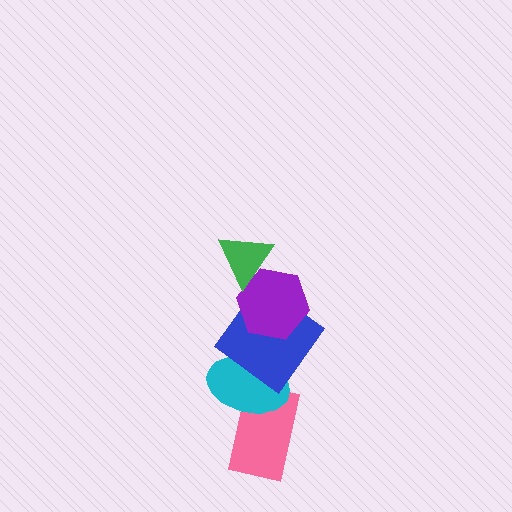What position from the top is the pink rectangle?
The pink rectangle is 5th from the top.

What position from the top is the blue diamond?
The blue diamond is 3rd from the top.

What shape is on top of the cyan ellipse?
The blue diamond is on top of the cyan ellipse.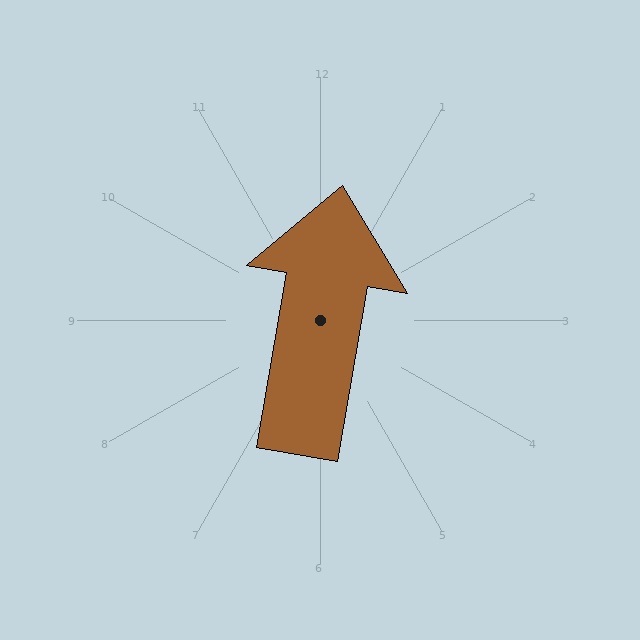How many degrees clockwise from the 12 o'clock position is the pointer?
Approximately 10 degrees.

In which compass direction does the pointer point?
North.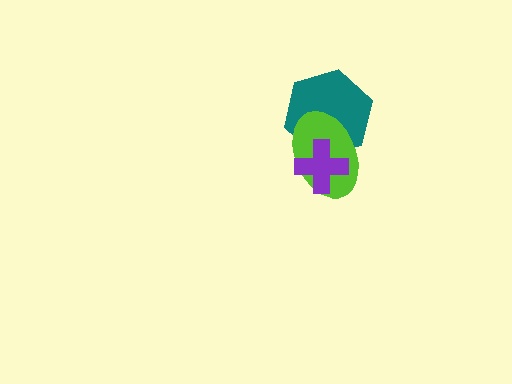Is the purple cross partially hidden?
No, no other shape covers it.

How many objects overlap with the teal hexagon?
2 objects overlap with the teal hexagon.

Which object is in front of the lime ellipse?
The purple cross is in front of the lime ellipse.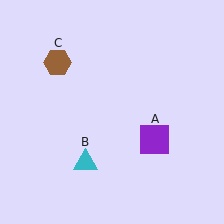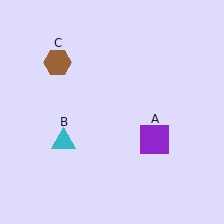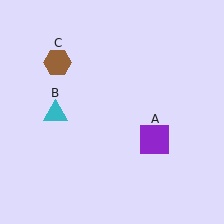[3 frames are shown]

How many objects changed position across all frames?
1 object changed position: cyan triangle (object B).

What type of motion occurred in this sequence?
The cyan triangle (object B) rotated clockwise around the center of the scene.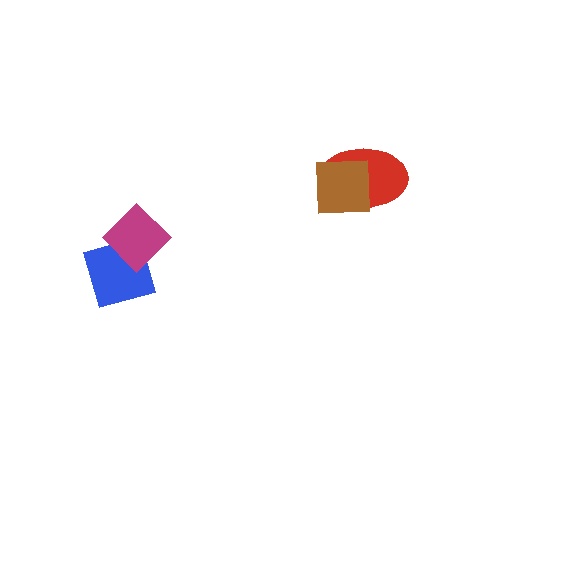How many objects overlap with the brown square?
1 object overlaps with the brown square.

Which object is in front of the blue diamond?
The magenta diamond is in front of the blue diamond.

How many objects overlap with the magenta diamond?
1 object overlaps with the magenta diamond.